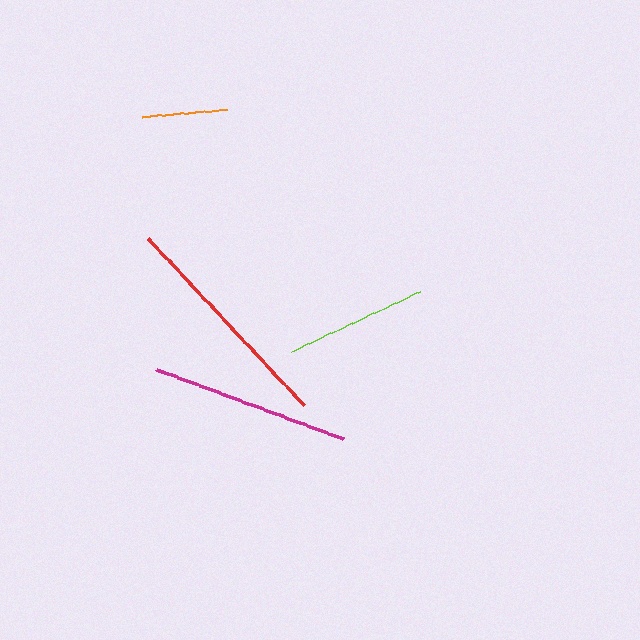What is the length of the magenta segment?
The magenta segment is approximately 199 pixels long.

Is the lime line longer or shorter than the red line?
The red line is longer than the lime line.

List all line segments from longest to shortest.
From longest to shortest: red, magenta, lime, orange.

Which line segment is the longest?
The red line is the longest at approximately 230 pixels.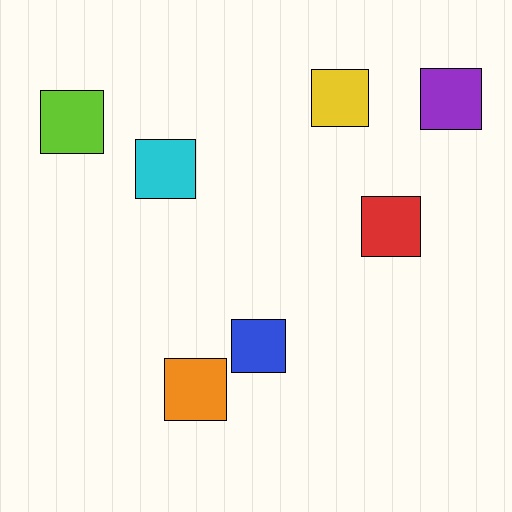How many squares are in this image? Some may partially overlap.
There are 7 squares.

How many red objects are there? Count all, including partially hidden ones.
There is 1 red object.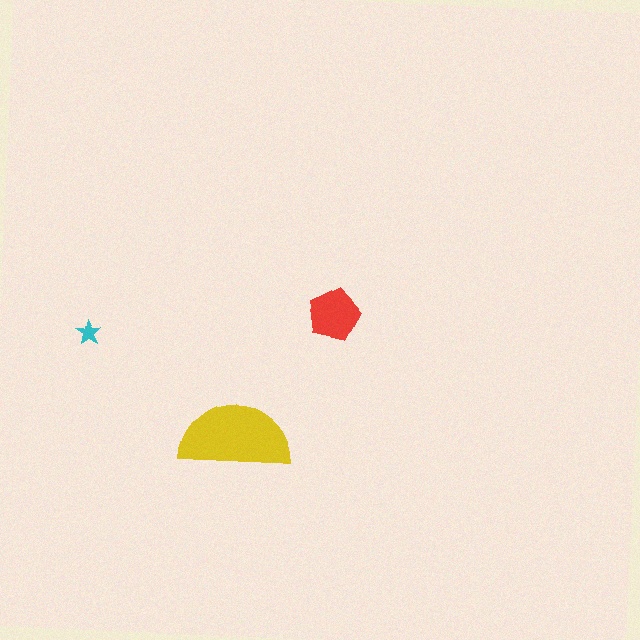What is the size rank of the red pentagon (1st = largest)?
2nd.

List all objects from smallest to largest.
The cyan star, the red pentagon, the yellow semicircle.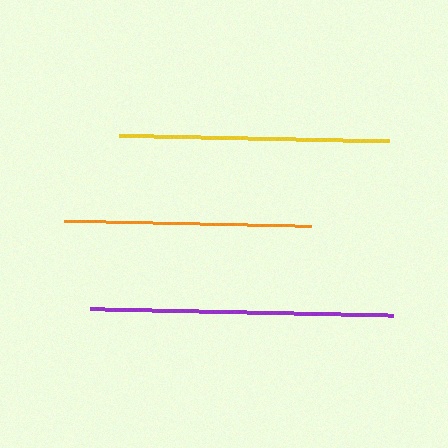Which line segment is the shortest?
The orange line is the shortest at approximately 248 pixels.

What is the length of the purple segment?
The purple segment is approximately 303 pixels long.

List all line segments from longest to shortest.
From longest to shortest: purple, yellow, orange.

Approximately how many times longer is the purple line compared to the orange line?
The purple line is approximately 1.2 times the length of the orange line.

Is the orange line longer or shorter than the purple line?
The purple line is longer than the orange line.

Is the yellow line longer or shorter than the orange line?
The yellow line is longer than the orange line.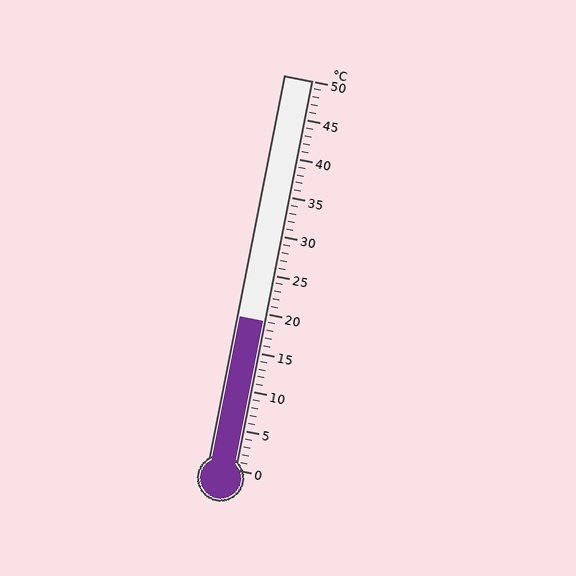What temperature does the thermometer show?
The thermometer shows approximately 19°C.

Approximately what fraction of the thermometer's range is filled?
The thermometer is filled to approximately 40% of its range.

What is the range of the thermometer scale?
The thermometer scale ranges from 0°C to 50°C.